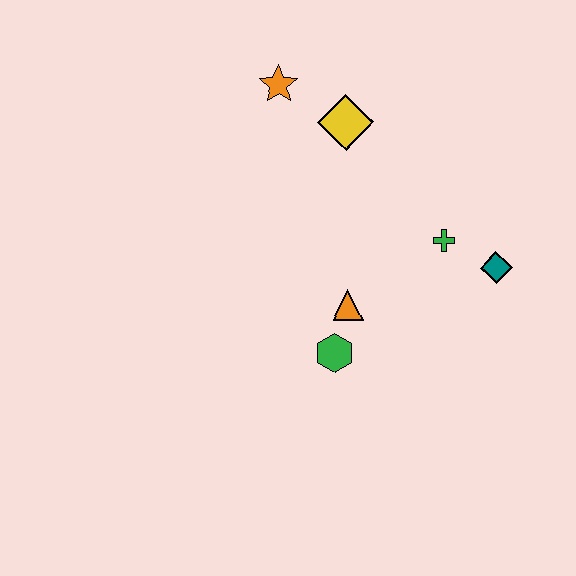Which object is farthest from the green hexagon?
The orange star is farthest from the green hexagon.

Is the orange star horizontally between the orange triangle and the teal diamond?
No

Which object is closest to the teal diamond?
The green cross is closest to the teal diamond.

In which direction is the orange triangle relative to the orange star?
The orange triangle is below the orange star.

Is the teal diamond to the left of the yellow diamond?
No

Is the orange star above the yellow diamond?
Yes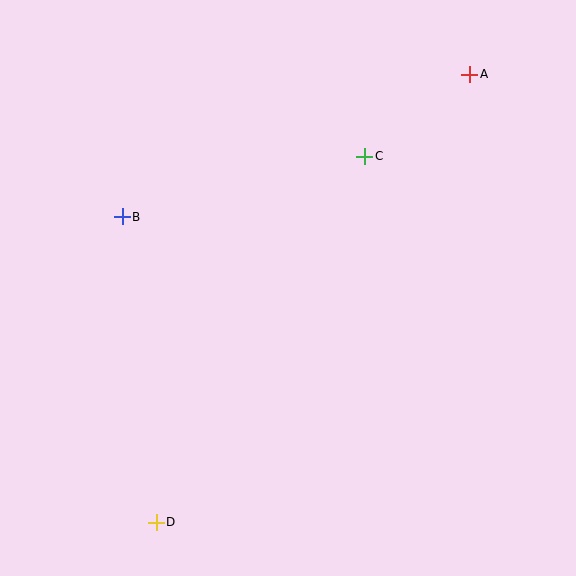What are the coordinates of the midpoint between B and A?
The midpoint between B and A is at (296, 145).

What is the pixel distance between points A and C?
The distance between A and C is 133 pixels.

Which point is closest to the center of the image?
Point C at (365, 156) is closest to the center.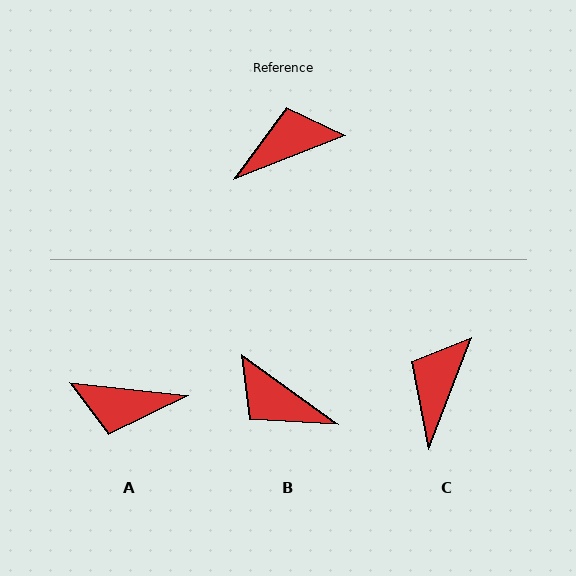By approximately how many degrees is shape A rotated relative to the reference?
Approximately 152 degrees counter-clockwise.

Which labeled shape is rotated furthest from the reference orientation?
A, about 152 degrees away.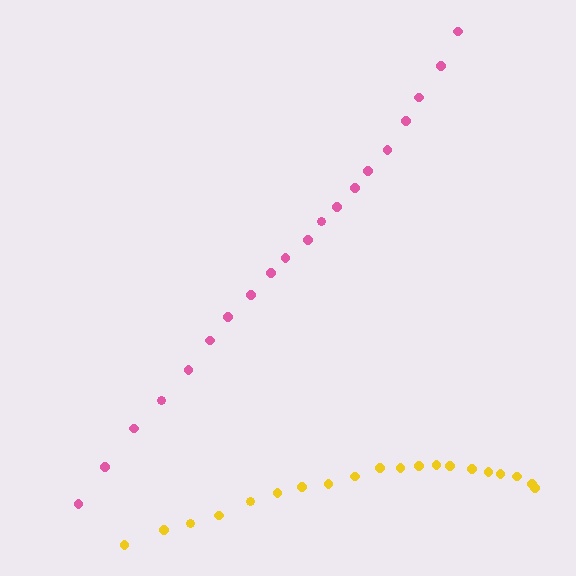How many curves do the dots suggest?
There are 2 distinct paths.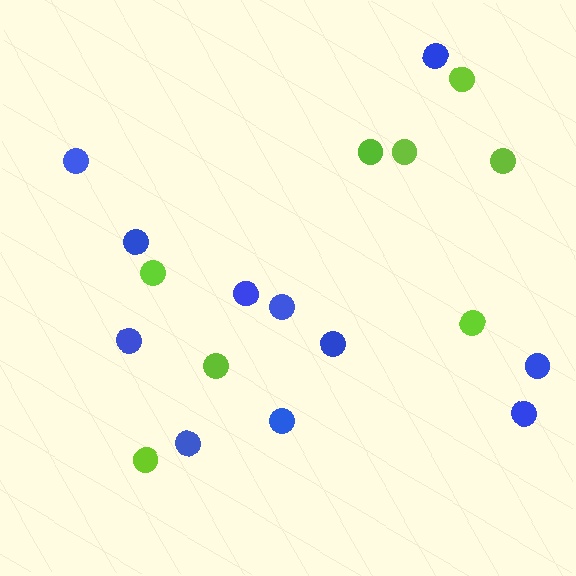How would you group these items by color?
There are 2 groups: one group of blue circles (11) and one group of lime circles (8).